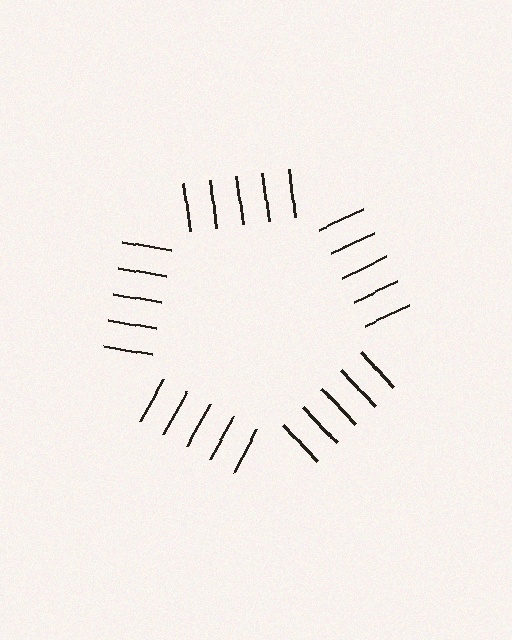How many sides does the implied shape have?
5 sides — the line-ends trace a pentagon.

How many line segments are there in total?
25 — 5 along each of the 5 edges.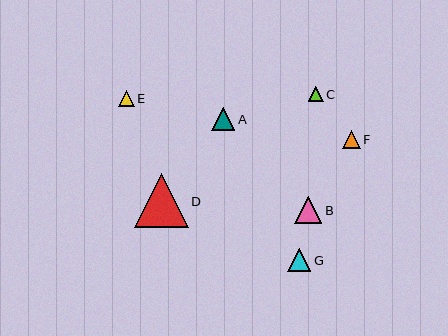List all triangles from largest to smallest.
From largest to smallest: D, B, G, A, F, E, C.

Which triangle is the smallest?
Triangle C is the smallest with a size of approximately 15 pixels.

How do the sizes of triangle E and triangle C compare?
Triangle E and triangle C are approximately the same size.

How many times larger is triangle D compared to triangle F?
Triangle D is approximately 2.9 times the size of triangle F.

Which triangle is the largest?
Triangle D is the largest with a size of approximately 53 pixels.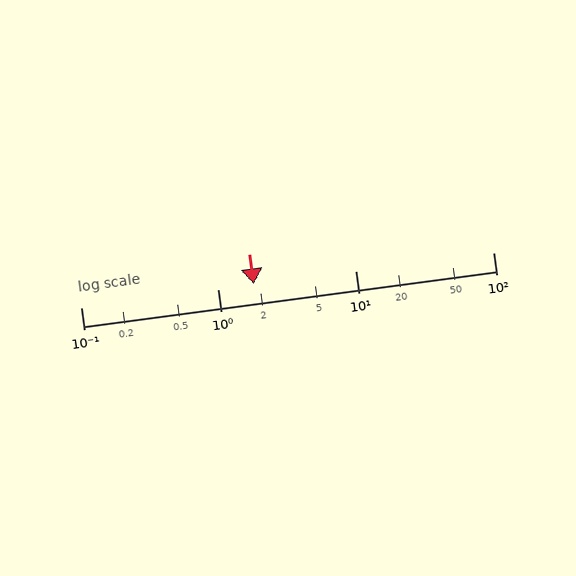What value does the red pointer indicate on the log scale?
The pointer indicates approximately 1.8.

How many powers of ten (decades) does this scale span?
The scale spans 3 decades, from 0.1 to 100.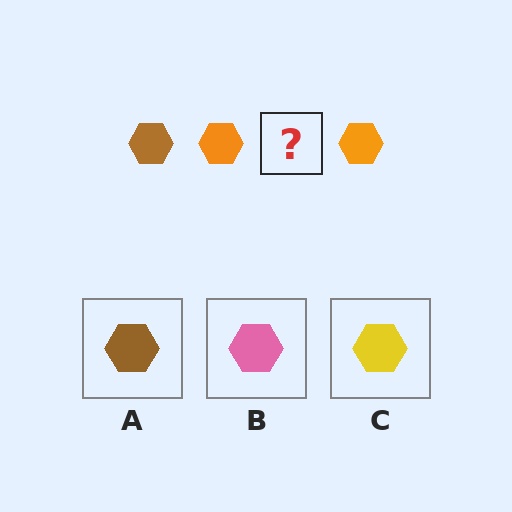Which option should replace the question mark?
Option A.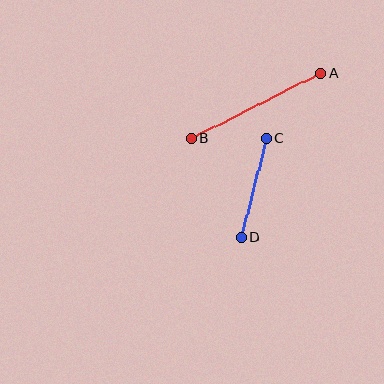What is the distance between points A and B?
The distance is approximately 145 pixels.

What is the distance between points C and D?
The distance is approximately 102 pixels.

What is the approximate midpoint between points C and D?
The midpoint is at approximately (254, 188) pixels.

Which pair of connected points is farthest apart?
Points A and B are farthest apart.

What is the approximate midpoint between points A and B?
The midpoint is at approximately (256, 106) pixels.